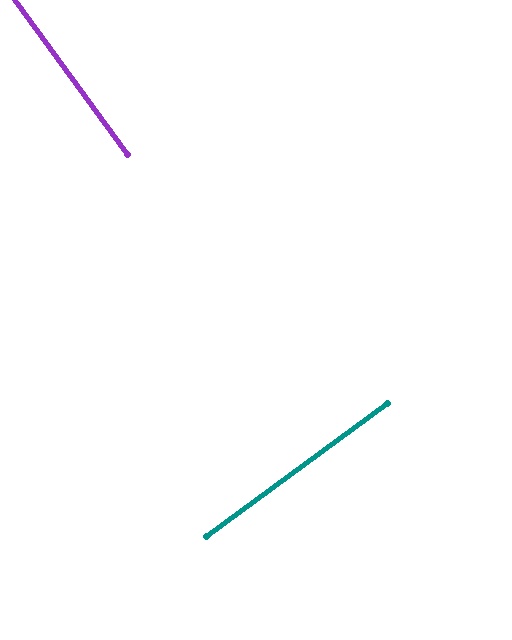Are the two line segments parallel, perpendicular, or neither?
Perpendicular — they meet at approximately 89°.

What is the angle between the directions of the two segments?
Approximately 89 degrees.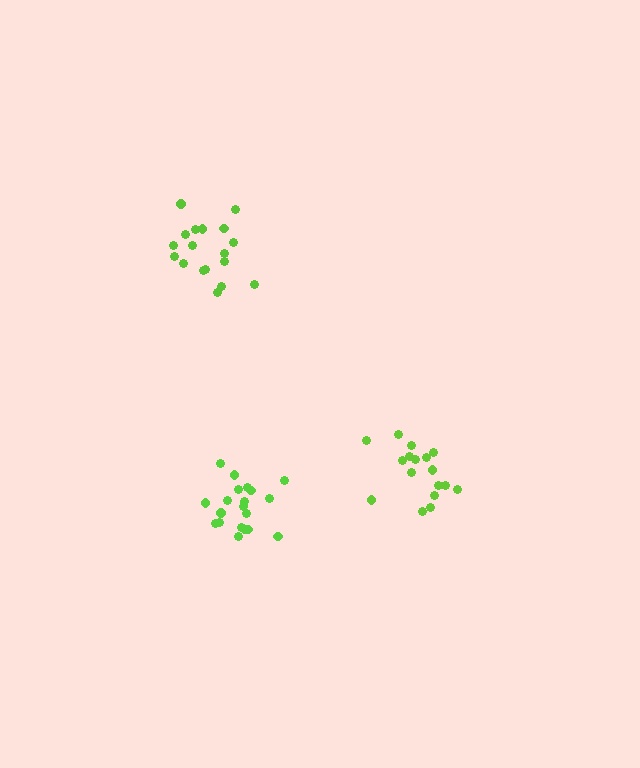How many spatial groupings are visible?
There are 3 spatial groupings.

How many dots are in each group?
Group 1: 18 dots, Group 2: 17 dots, Group 3: 20 dots (55 total).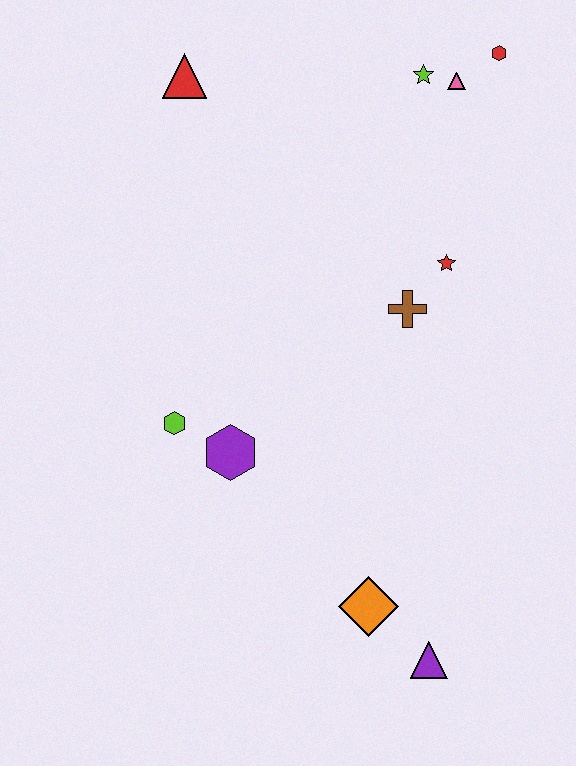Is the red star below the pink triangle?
Yes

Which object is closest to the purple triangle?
The orange diamond is closest to the purple triangle.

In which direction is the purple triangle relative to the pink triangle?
The purple triangle is below the pink triangle.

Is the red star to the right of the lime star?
Yes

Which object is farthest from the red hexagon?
The purple triangle is farthest from the red hexagon.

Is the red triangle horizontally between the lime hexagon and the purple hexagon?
Yes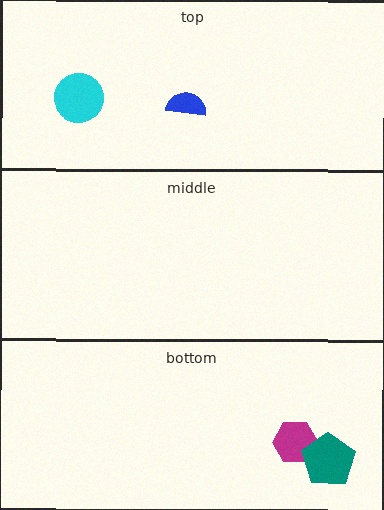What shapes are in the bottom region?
The magenta hexagon, the teal pentagon.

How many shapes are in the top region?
2.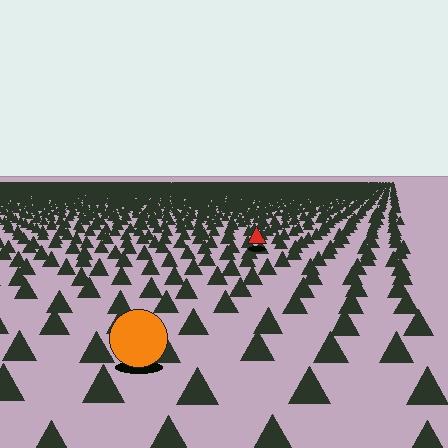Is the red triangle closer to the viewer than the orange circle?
No. The orange circle is closer — you can tell from the texture gradient: the ground texture is coarser near it.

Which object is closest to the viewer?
The orange circle is closest. The texture marks near it are larger and more spread out.